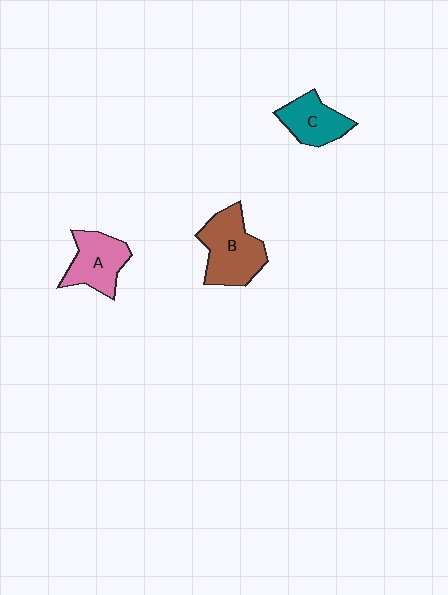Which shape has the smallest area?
Shape C (teal).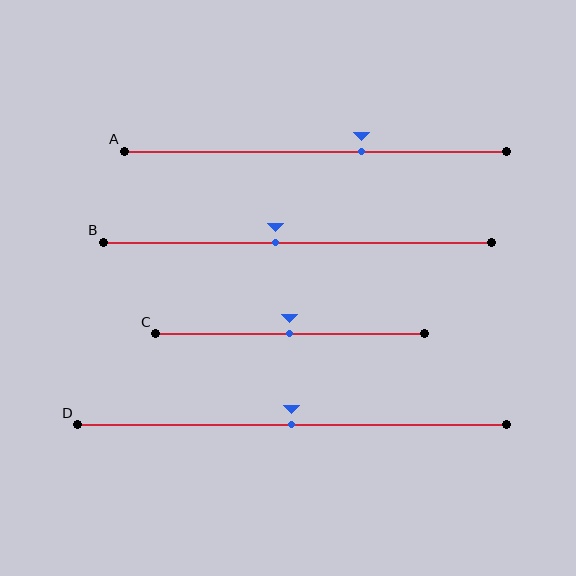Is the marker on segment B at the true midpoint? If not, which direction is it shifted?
No, the marker on segment B is shifted to the left by about 6% of the segment length.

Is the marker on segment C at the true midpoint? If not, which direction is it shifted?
Yes, the marker on segment C is at the true midpoint.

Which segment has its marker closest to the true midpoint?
Segment C has its marker closest to the true midpoint.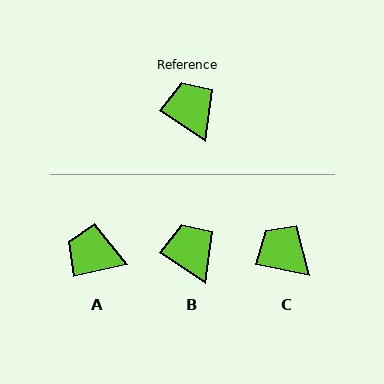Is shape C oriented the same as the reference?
No, it is off by about 22 degrees.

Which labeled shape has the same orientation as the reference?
B.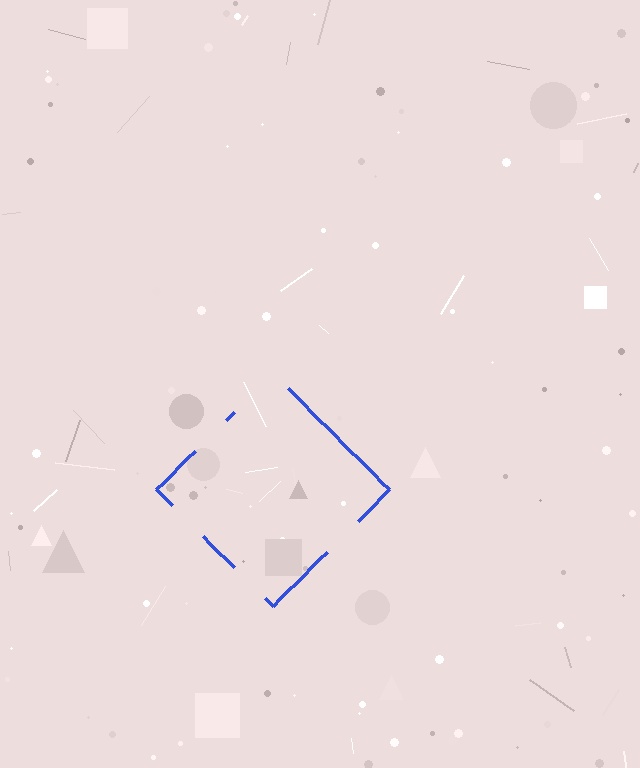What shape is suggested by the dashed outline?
The dashed outline suggests a diamond.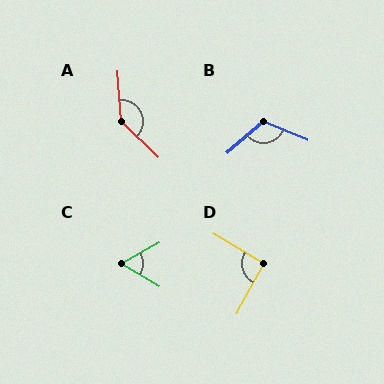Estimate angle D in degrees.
Approximately 92 degrees.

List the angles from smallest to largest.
C (61°), D (92°), B (116°), A (138°).